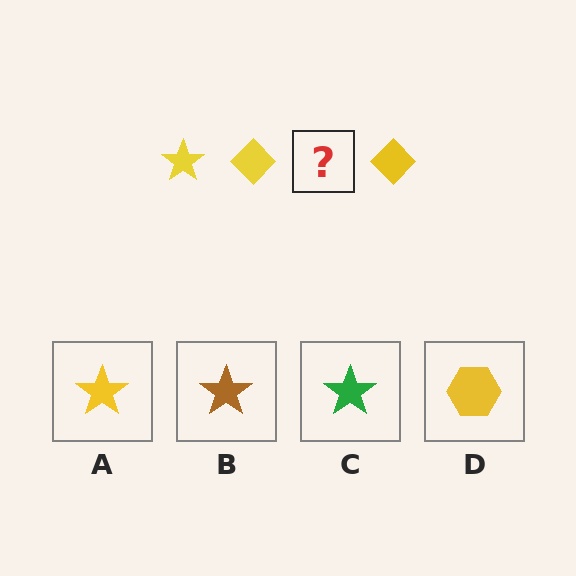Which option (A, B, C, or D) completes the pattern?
A.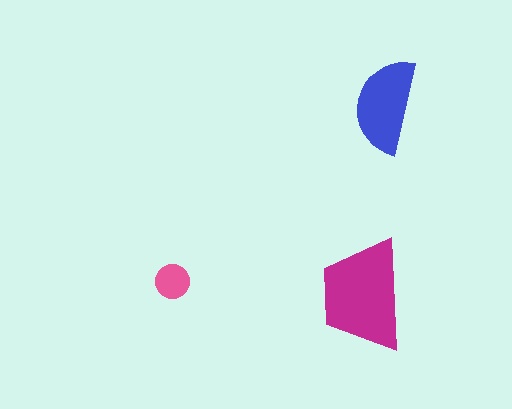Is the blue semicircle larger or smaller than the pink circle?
Larger.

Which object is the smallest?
The pink circle.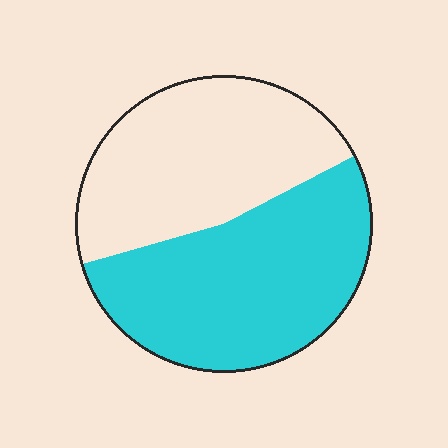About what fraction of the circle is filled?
About one half (1/2).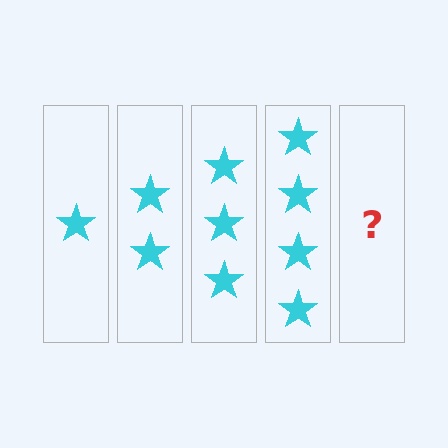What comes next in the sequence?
The next element should be 5 stars.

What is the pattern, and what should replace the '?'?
The pattern is that each step adds one more star. The '?' should be 5 stars.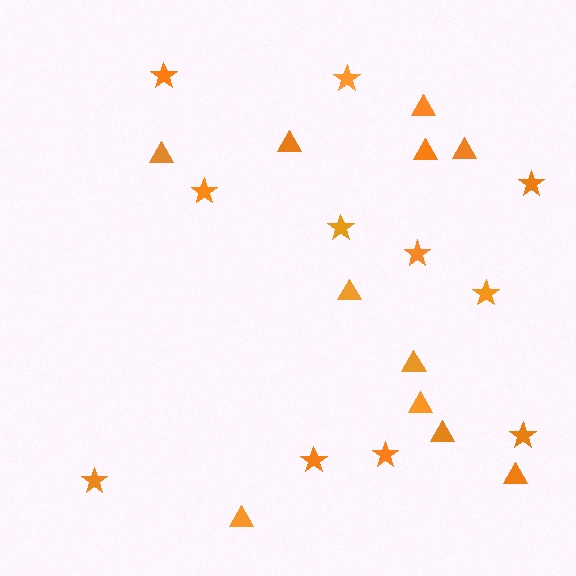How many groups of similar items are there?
There are 2 groups: one group of stars (11) and one group of triangles (11).